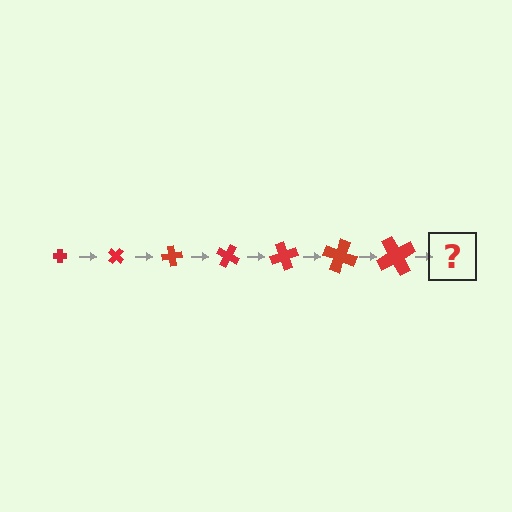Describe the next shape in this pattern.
It should be a cross, larger than the previous one and rotated 280 degrees from the start.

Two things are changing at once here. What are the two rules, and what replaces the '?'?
The two rules are that the cross grows larger each step and it rotates 40 degrees each step. The '?' should be a cross, larger than the previous one and rotated 280 degrees from the start.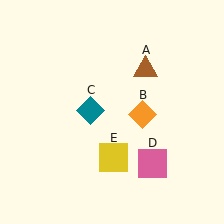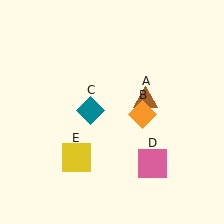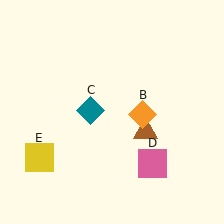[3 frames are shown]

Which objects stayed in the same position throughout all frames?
Orange diamond (object B) and teal diamond (object C) and pink square (object D) remained stationary.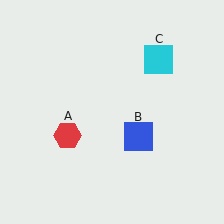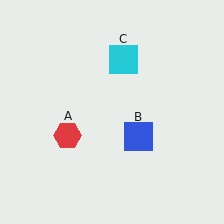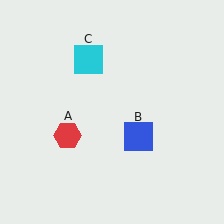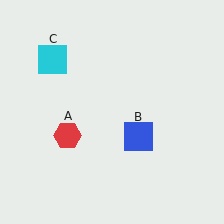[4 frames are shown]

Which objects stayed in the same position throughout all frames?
Red hexagon (object A) and blue square (object B) remained stationary.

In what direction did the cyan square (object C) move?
The cyan square (object C) moved left.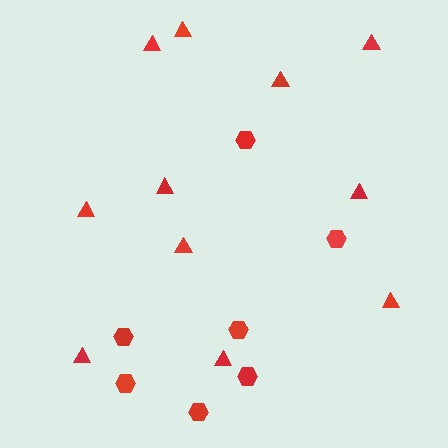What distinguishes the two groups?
There are 2 groups: one group of triangles (11) and one group of hexagons (7).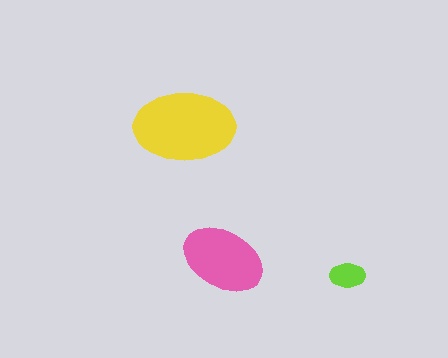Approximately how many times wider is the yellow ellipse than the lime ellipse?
About 3 times wider.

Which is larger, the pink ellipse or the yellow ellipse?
The yellow one.